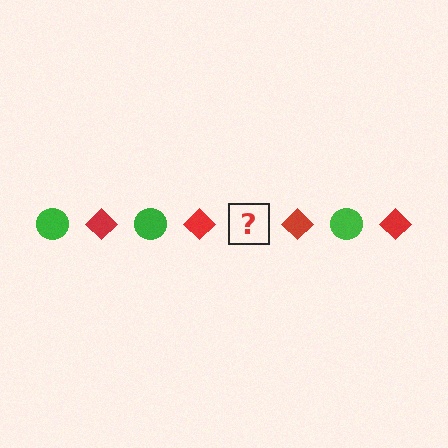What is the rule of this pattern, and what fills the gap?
The rule is that the pattern alternates between green circle and red diamond. The gap should be filled with a green circle.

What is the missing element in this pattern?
The missing element is a green circle.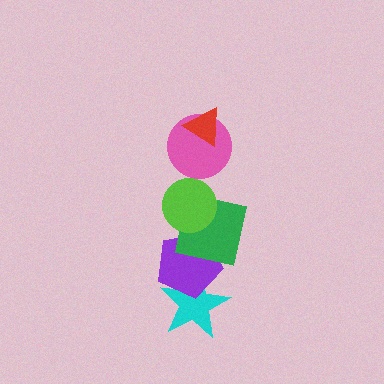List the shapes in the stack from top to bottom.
From top to bottom: the red triangle, the pink circle, the lime circle, the green square, the purple pentagon, the cyan star.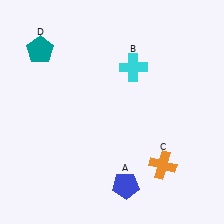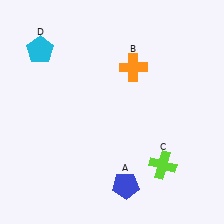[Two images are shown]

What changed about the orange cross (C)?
In Image 1, C is orange. In Image 2, it changed to lime.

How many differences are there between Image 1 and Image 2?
There are 3 differences between the two images.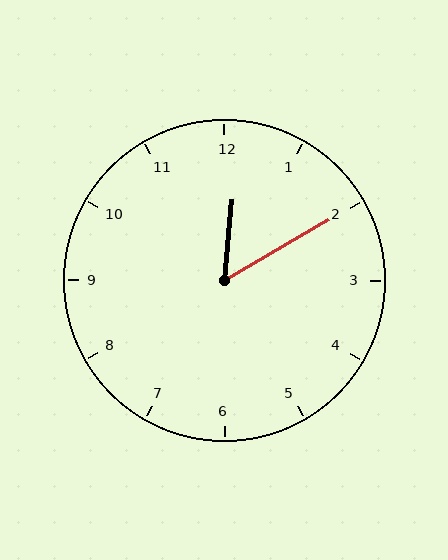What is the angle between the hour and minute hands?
Approximately 55 degrees.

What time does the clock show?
12:10.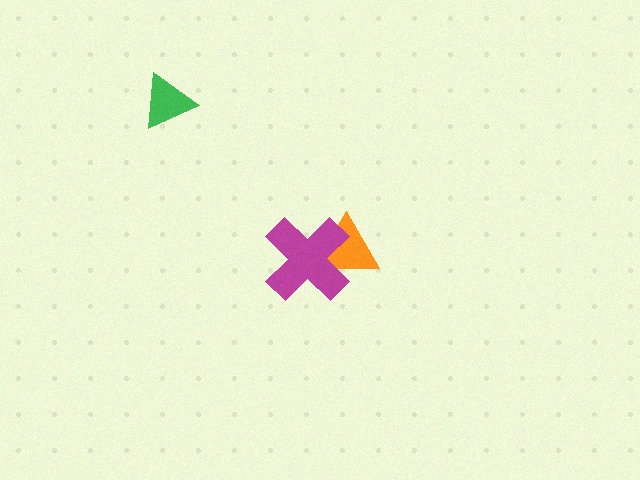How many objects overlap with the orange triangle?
1 object overlaps with the orange triangle.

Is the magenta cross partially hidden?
No, no other shape covers it.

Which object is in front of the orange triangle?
The magenta cross is in front of the orange triangle.